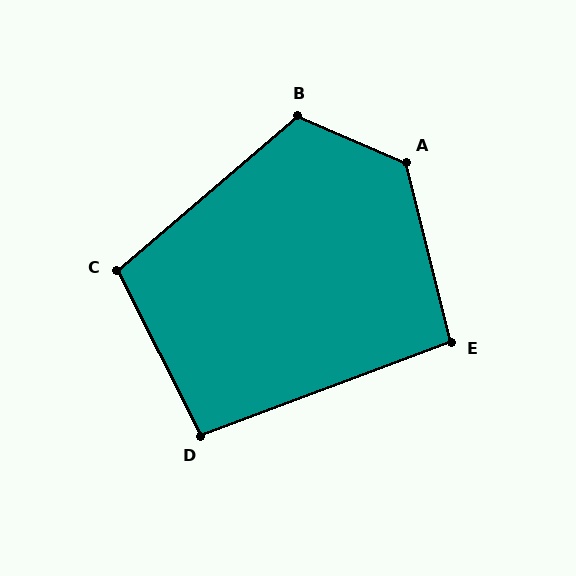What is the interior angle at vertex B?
Approximately 116 degrees (obtuse).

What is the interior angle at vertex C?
Approximately 104 degrees (obtuse).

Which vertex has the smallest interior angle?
D, at approximately 96 degrees.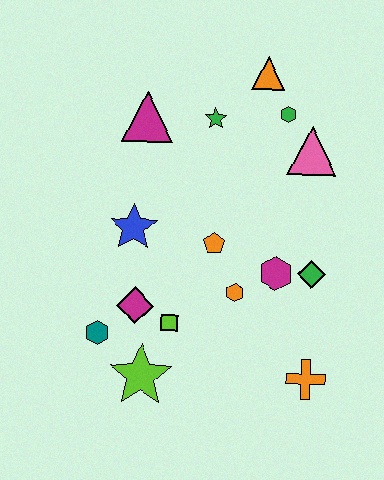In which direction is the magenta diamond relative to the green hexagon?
The magenta diamond is below the green hexagon.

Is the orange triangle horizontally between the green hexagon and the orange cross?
No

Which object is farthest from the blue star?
The orange cross is farthest from the blue star.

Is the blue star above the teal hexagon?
Yes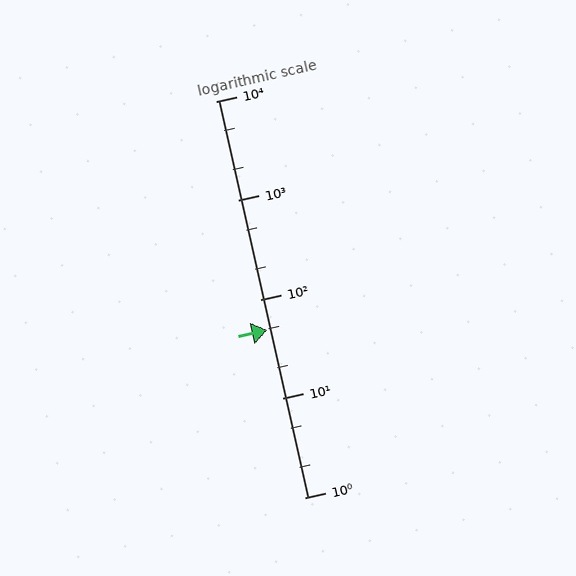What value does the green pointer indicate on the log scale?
The pointer indicates approximately 49.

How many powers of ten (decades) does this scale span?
The scale spans 4 decades, from 1 to 10000.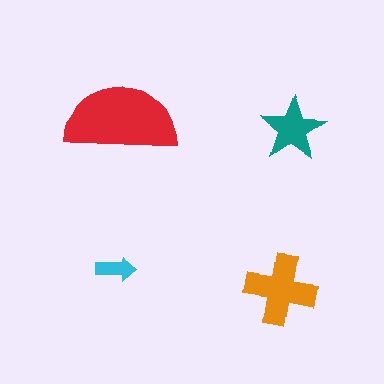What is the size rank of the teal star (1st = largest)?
3rd.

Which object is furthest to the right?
The teal star is rightmost.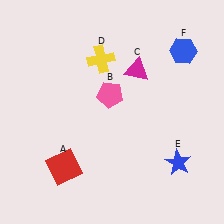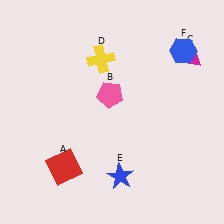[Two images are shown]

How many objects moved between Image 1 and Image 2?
2 objects moved between the two images.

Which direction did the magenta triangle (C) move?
The magenta triangle (C) moved right.